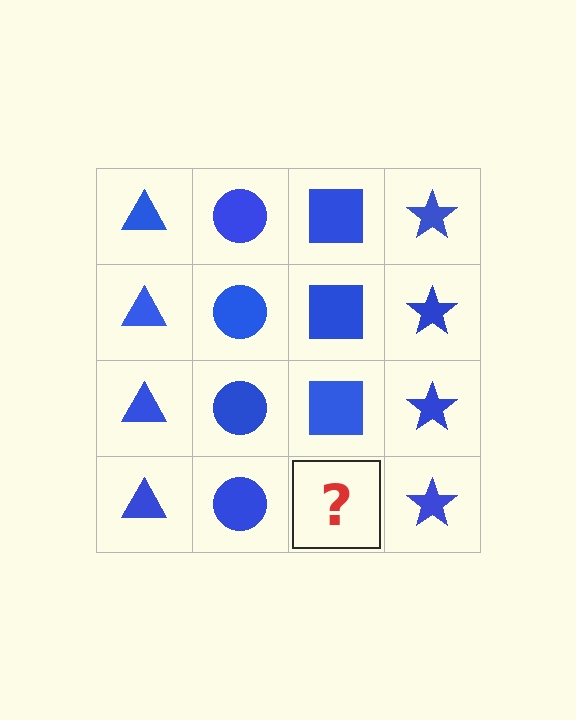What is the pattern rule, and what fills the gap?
The rule is that each column has a consistent shape. The gap should be filled with a blue square.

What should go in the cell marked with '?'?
The missing cell should contain a blue square.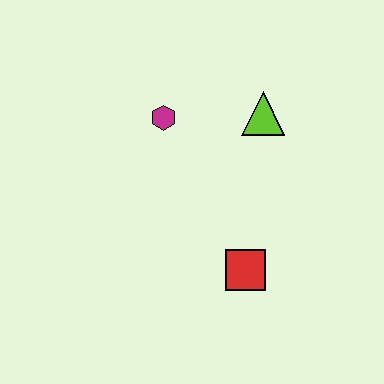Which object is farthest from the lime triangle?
The red square is farthest from the lime triangle.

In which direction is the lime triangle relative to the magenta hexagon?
The lime triangle is to the right of the magenta hexagon.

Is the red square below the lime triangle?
Yes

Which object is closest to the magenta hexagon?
The lime triangle is closest to the magenta hexagon.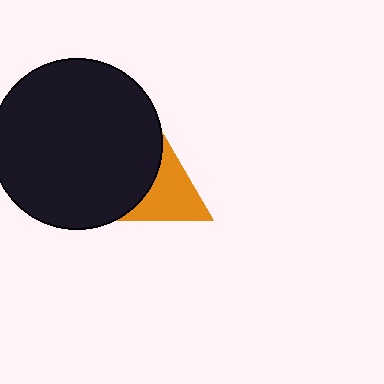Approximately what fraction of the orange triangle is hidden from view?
Roughly 59% of the orange triangle is hidden behind the black circle.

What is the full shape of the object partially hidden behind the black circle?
The partially hidden object is an orange triangle.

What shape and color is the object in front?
The object in front is a black circle.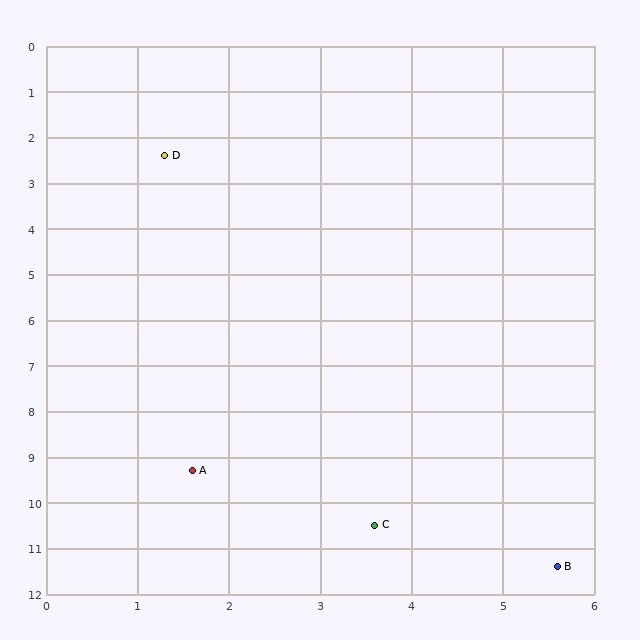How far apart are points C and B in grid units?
Points C and B are about 2.2 grid units apart.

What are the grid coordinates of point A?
Point A is at approximately (1.6, 9.3).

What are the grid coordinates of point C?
Point C is at approximately (3.6, 10.5).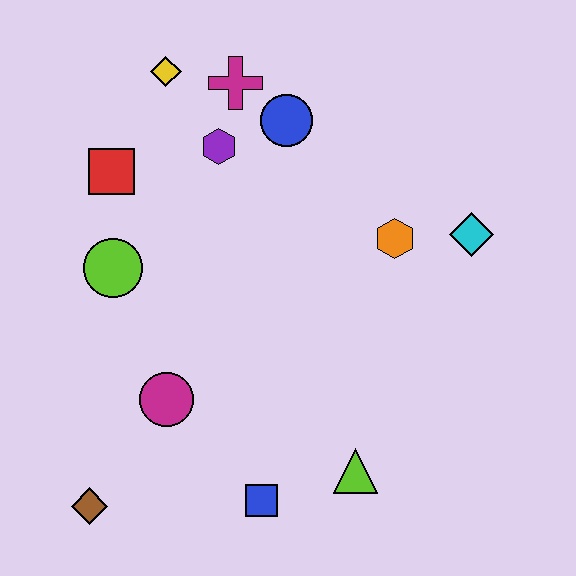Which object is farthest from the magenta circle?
The cyan diamond is farthest from the magenta circle.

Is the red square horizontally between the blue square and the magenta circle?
No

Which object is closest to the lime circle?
The red square is closest to the lime circle.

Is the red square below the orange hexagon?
No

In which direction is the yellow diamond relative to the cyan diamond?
The yellow diamond is to the left of the cyan diamond.